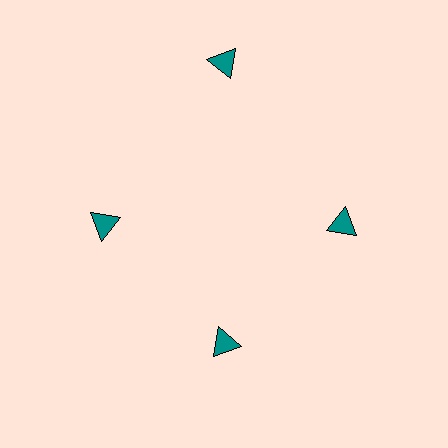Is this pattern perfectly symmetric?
No. The 4 teal triangles are arranged in a ring, but one element near the 12 o'clock position is pushed outward from the center, breaking the 4-fold rotational symmetry.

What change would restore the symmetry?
The symmetry would be restored by moving it inward, back onto the ring so that all 4 triangles sit at equal angles and equal distance from the center.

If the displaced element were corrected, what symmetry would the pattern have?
It would have 4-fold rotational symmetry — the pattern would map onto itself every 90 degrees.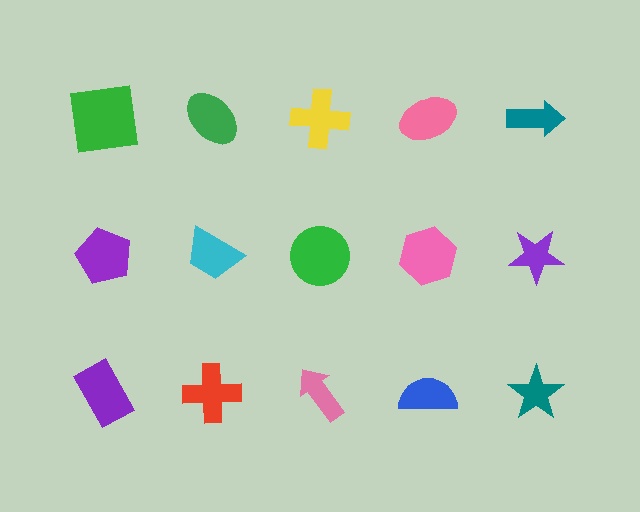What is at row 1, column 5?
A teal arrow.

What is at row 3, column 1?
A purple rectangle.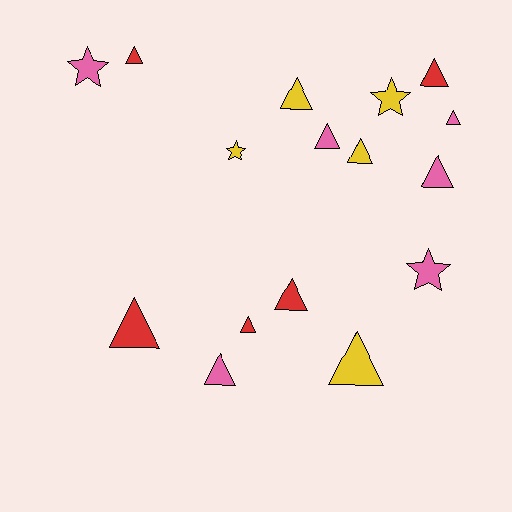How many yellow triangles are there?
There are 3 yellow triangles.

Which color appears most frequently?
Pink, with 6 objects.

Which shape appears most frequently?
Triangle, with 12 objects.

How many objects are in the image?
There are 16 objects.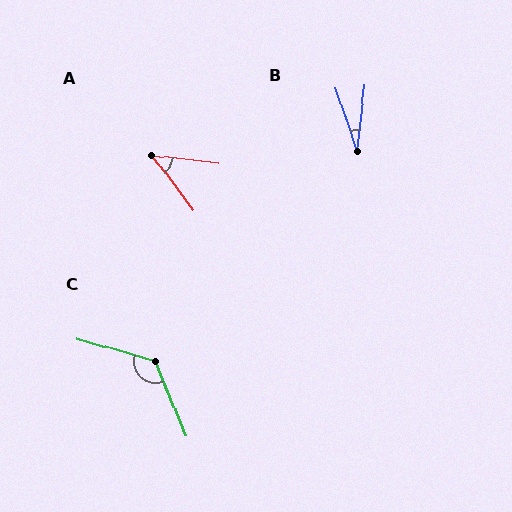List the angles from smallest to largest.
B (25°), A (47°), C (129°).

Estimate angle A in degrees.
Approximately 47 degrees.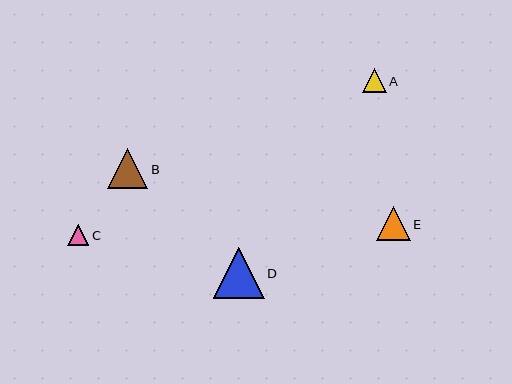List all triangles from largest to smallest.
From largest to smallest: D, B, E, A, C.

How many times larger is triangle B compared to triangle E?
Triangle B is approximately 1.2 times the size of triangle E.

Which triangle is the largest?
Triangle D is the largest with a size of approximately 51 pixels.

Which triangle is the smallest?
Triangle C is the smallest with a size of approximately 21 pixels.